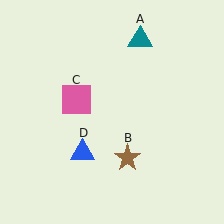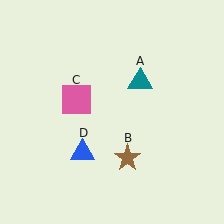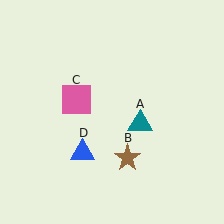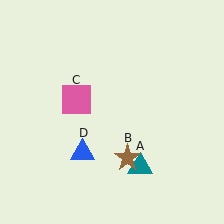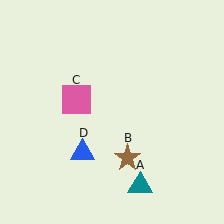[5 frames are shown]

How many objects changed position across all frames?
1 object changed position: teal triangle (object A).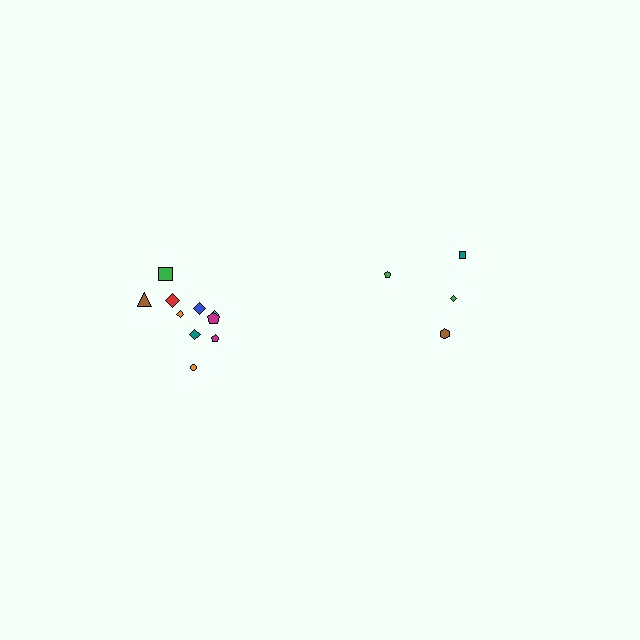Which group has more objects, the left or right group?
The left group.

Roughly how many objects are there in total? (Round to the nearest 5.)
Roughly 15 objects in total.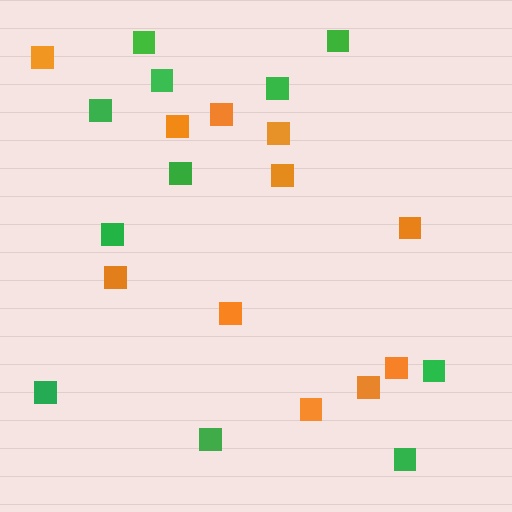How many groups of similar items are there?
There are 2 groups: one group of orange squares (11) and one group of green squares (11).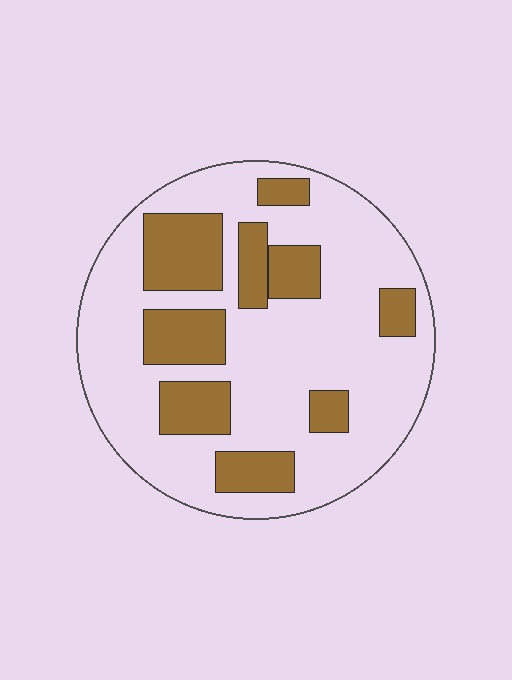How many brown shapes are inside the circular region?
9.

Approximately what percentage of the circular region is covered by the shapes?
Approximately 30%.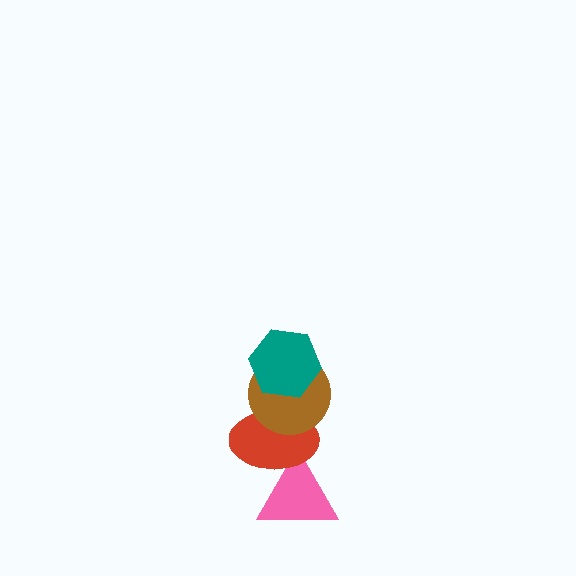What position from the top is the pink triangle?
The pink triangle is 4th from the top.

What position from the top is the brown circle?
The brown circle is 2nd from the top.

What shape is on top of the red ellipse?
The brown circle is on top of the red ellipse.